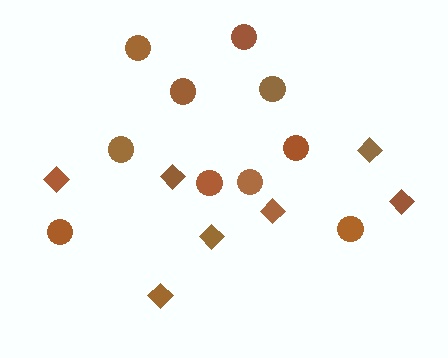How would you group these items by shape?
There are 2 groups: one group of circles (10) and one group of diamonds (7).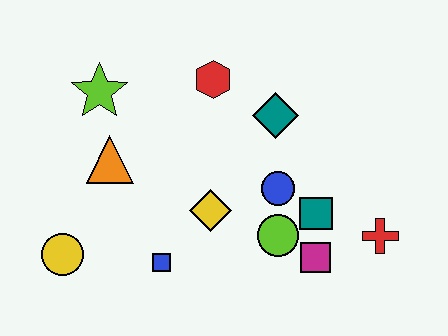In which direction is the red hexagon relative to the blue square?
The red hexagon is above the blue square.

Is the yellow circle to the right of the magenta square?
No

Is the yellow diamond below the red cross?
No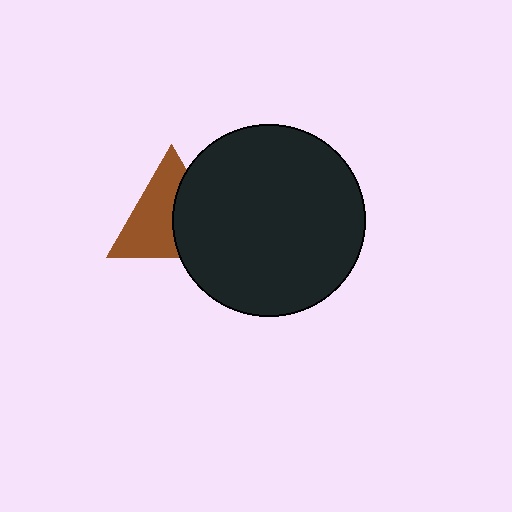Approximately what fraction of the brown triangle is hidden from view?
Roughly 43% of the brown triangle is hidden behind the black circle.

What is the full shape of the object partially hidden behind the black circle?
The partially hidden object is a brown triangle.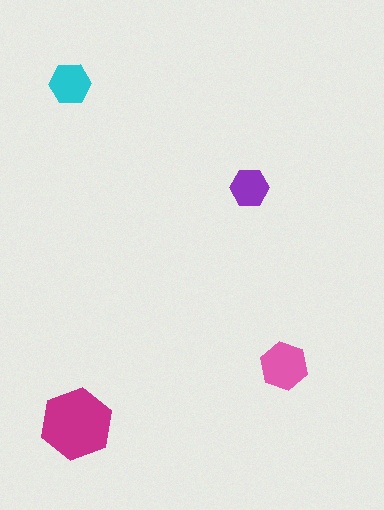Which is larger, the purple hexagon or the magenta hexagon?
The magenta one.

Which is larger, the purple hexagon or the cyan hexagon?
The cyan one.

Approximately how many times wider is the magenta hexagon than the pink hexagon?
About 1.5 times wider.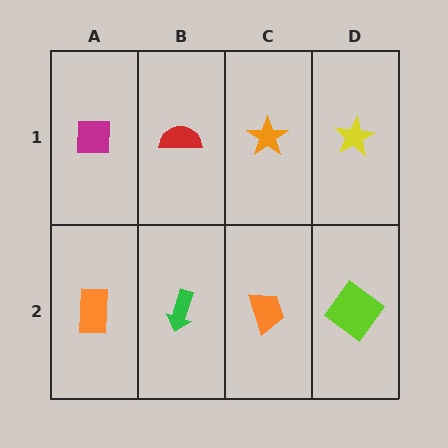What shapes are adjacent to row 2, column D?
A yellow star (row 1, column D), an orange trapezoid (row 2, column C).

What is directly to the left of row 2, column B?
An orange rectangle.